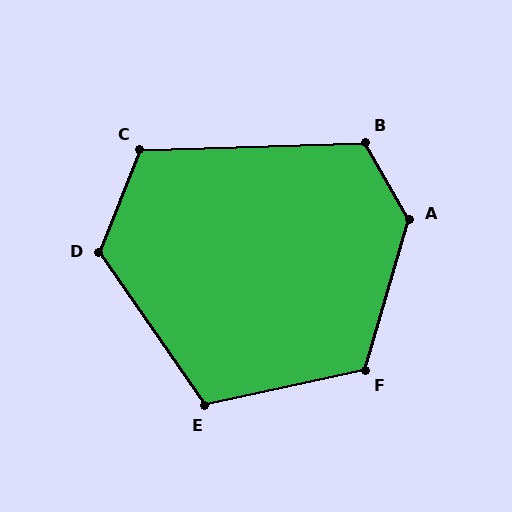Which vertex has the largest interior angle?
A, at approximately 134 degrees.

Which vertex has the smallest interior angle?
E, at approximately 112 degrees.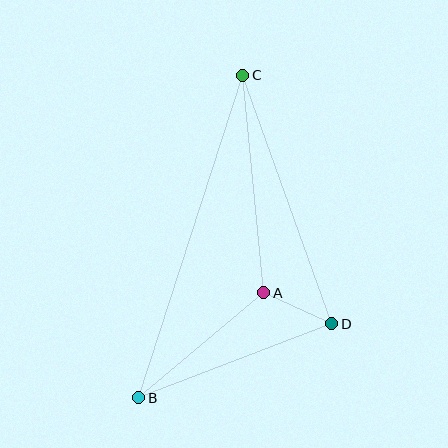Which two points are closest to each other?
Points A and D are closest to each other.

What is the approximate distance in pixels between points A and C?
The distance between A and C is approximately 218 pixels.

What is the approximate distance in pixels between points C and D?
The distance between C and D is approximately 264 pixels.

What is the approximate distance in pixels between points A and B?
The distance between A and B is approximately 163 pixels.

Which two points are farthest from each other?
Points B and C are farthest from each other.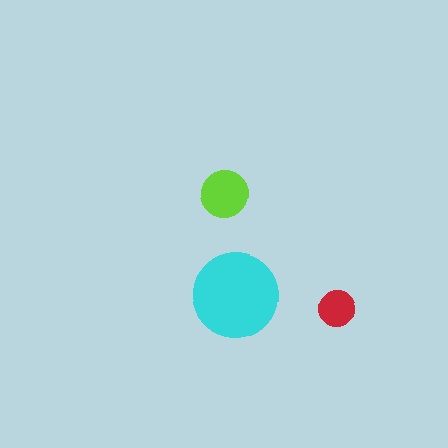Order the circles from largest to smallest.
the cyan one, the lime one, the red one.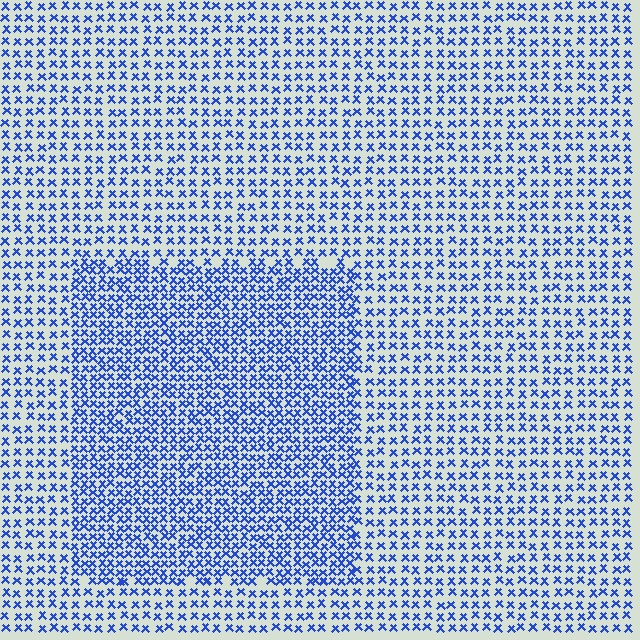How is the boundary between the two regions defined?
The boundary is defined by a change in element density (approximately 1.7x ratio). All elements are the same color, size, and shape.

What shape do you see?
I see a rectangle.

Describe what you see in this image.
The image contains small blue elements arranged at two different densities. A rectangle-shaped region is visible where the elements are more densely packed than the surrounding area.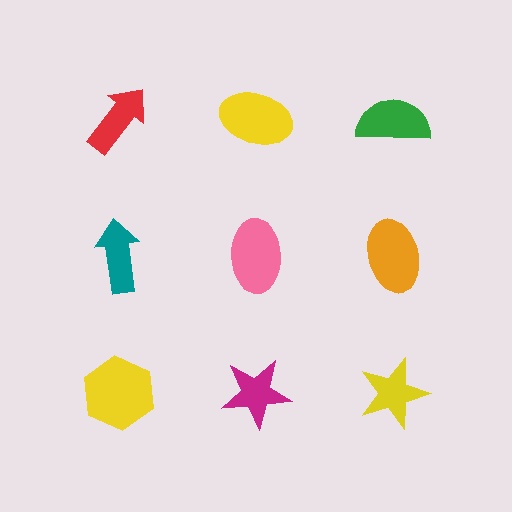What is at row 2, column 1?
A teal arrow.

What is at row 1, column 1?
A red arrow.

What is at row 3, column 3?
A yellow star.